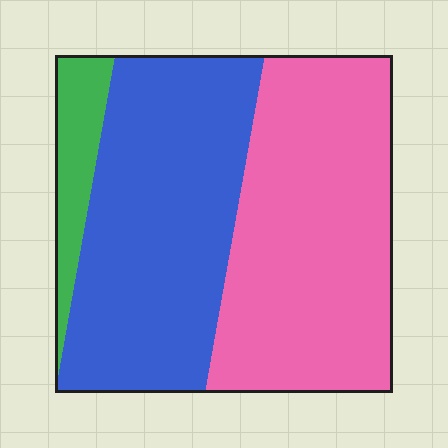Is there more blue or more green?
Blue.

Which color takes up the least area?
Green, at roughly 10%.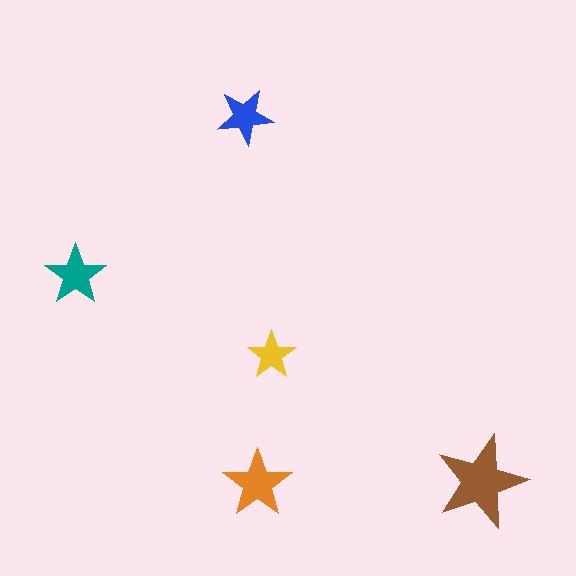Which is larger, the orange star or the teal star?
The orange one.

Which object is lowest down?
The orange star is bottommost.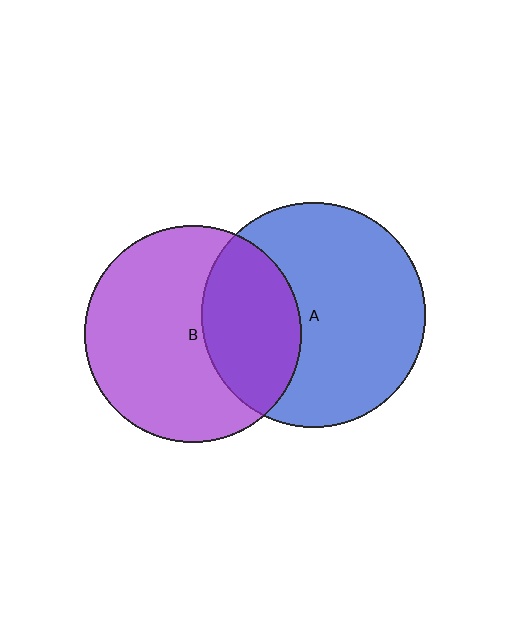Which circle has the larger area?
Circle A (blue).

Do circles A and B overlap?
Yes.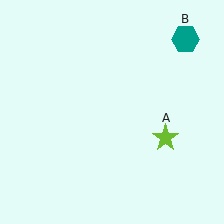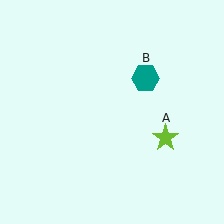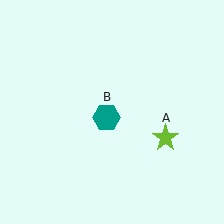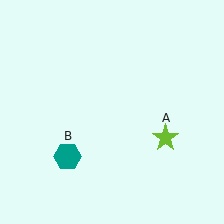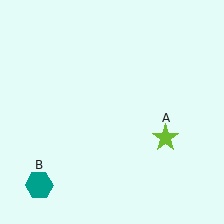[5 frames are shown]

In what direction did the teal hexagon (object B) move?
The teal hexagon (object B) moved down and to the left.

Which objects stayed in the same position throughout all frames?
Lime star (object A) remained stationary.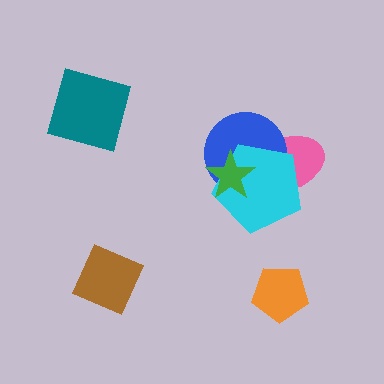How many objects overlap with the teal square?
0 objects overlap with the teal square.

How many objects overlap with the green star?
3 objects overlap with the green star.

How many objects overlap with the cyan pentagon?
3 objects overlap with the cyan pentagon.